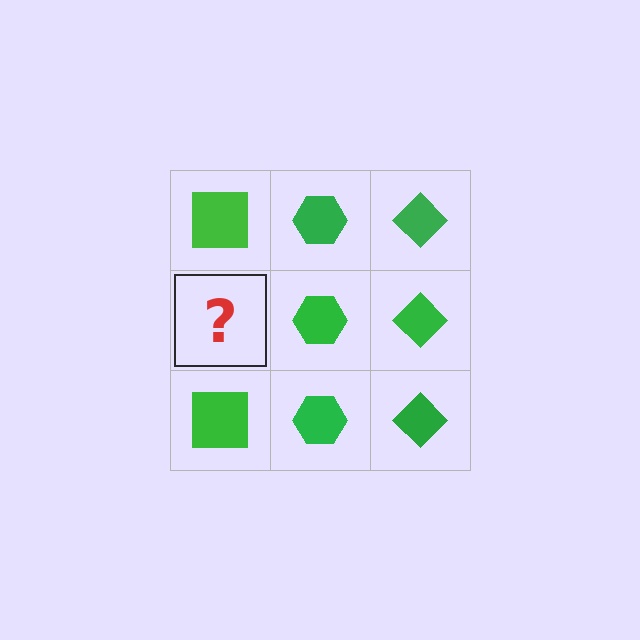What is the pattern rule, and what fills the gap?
The rule is that each column has a consistent shape. The gap should be filled with a green square.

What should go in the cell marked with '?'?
The missing cell should contain a green square.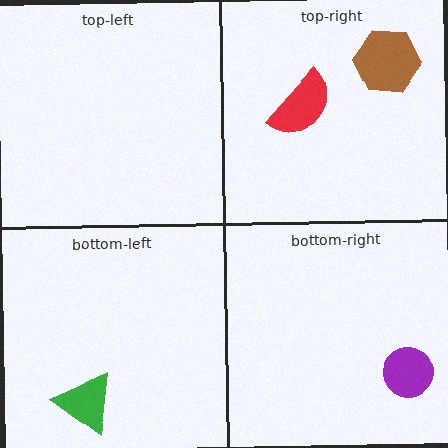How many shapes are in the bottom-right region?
1.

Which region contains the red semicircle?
The top-right region.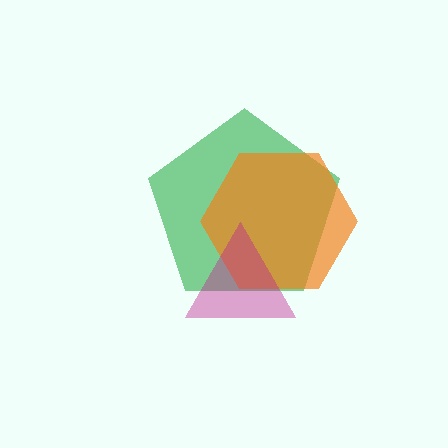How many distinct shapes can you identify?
There are 3 distinct shapes: a green pentagon, an orange hexagon, a magenta triangle.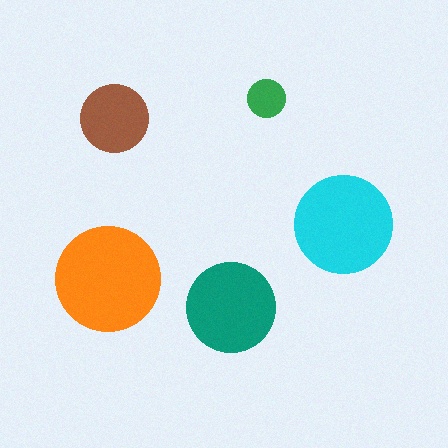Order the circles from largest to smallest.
the orange one, the cyan one, the teal one, the brown one, the green one.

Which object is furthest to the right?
The cyan circle is rightmost.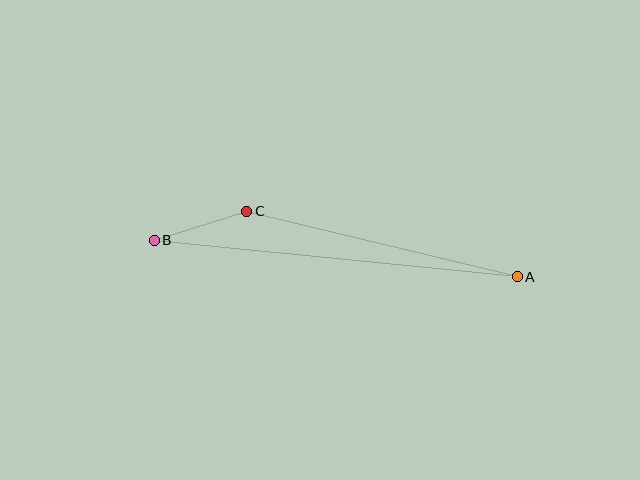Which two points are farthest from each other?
Points A and B are farthest from each other.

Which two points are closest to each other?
Points B and C are closest to each other.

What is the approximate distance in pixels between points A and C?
The distance between A and C is approximately 278 pixels.